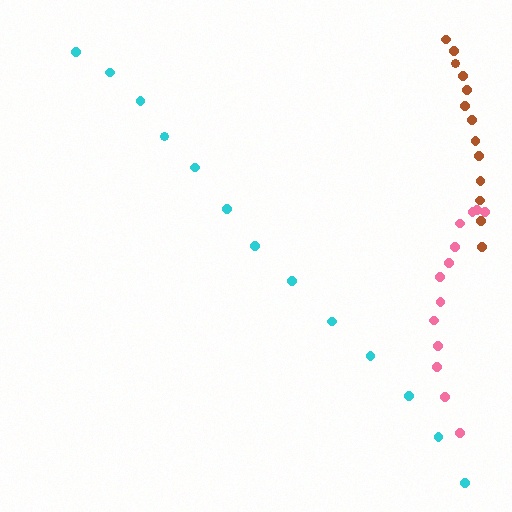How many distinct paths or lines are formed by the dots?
There are 3 distinct paths.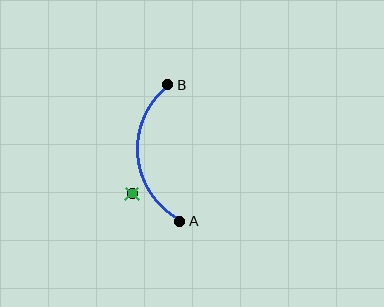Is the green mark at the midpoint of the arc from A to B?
No — the green mark does not lie on the arc at all. It sits slightly outside the curve.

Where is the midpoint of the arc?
The arc midpoint is the point on the curve farthest from the straight line joining A and B. It sits to the left of that line.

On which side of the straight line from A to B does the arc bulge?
The arc bulges to the left of the straight line connecting A and B.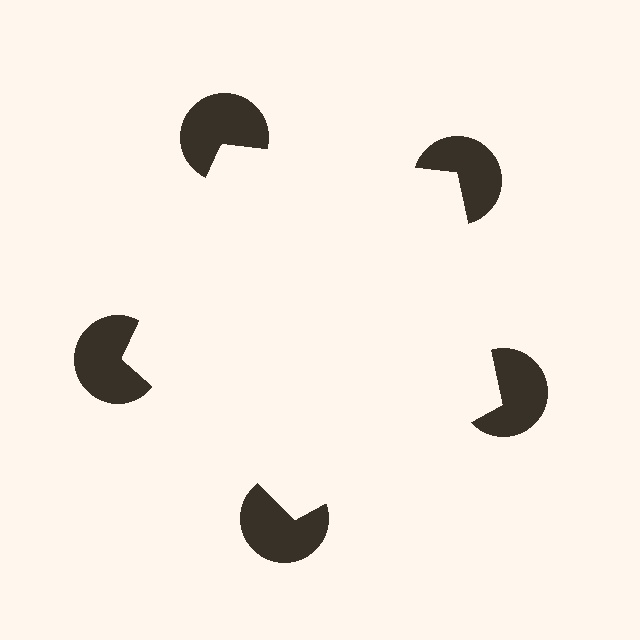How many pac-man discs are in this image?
There are 5 — one at each vertex of the illusory pentagon.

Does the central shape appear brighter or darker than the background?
It typically appears slightly brighter than the background, even though no actual brightness change is drawn.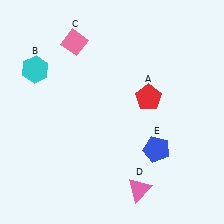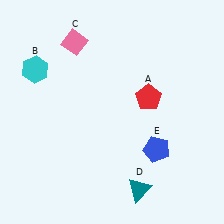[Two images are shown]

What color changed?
The triangle (D) changed from pink in Image 1 to teal in Image 2.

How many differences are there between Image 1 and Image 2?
There is 1 difference between the two images.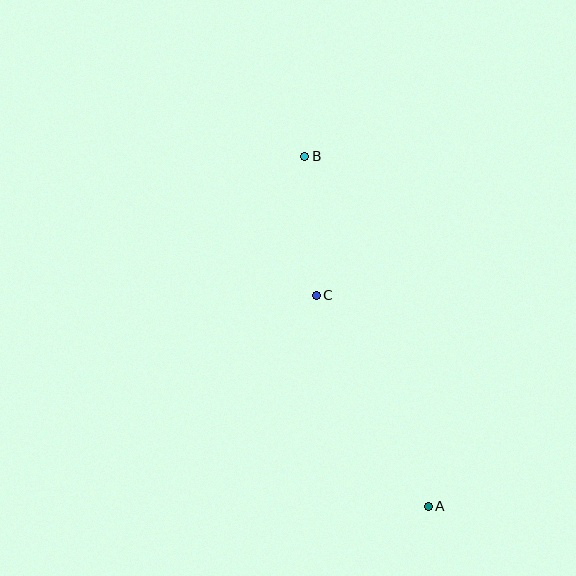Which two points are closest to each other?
Points B and C are closest to each other.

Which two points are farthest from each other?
Points A and B are farthest from each other.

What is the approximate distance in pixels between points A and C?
The distance between A and C is approximately 239 pixels.